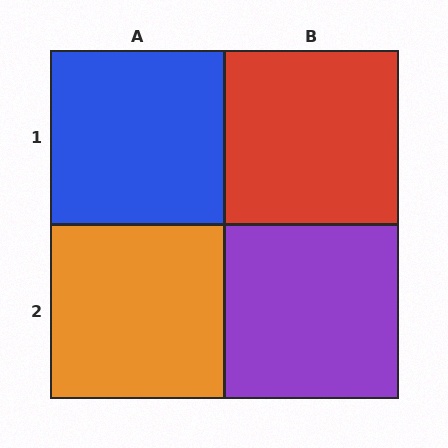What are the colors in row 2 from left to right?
Orange, purple.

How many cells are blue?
1 cell is blue.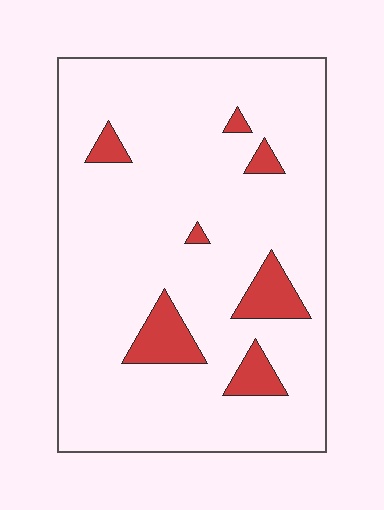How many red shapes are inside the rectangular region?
7.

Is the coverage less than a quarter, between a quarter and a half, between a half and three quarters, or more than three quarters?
Less than a quarter.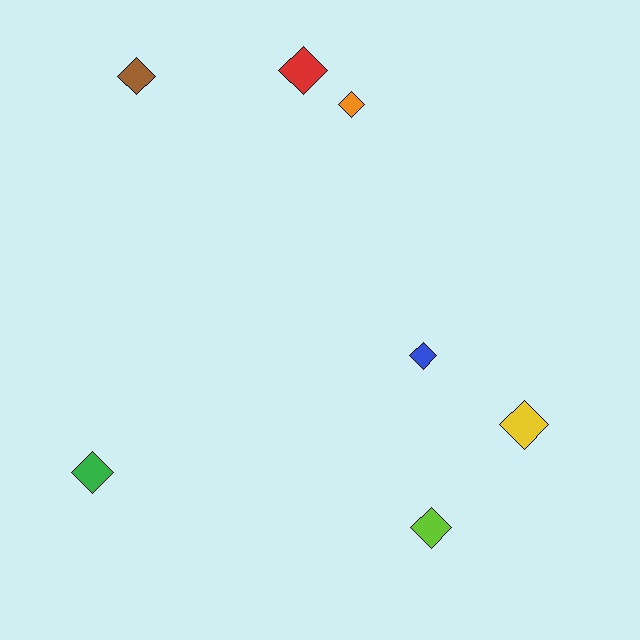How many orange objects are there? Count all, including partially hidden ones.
There is 1 orange object.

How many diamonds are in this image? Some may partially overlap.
There are 7 diamonds.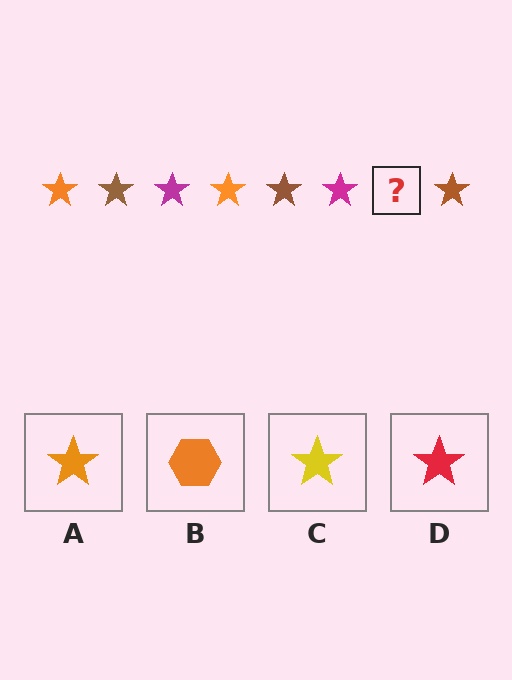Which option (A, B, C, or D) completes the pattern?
A.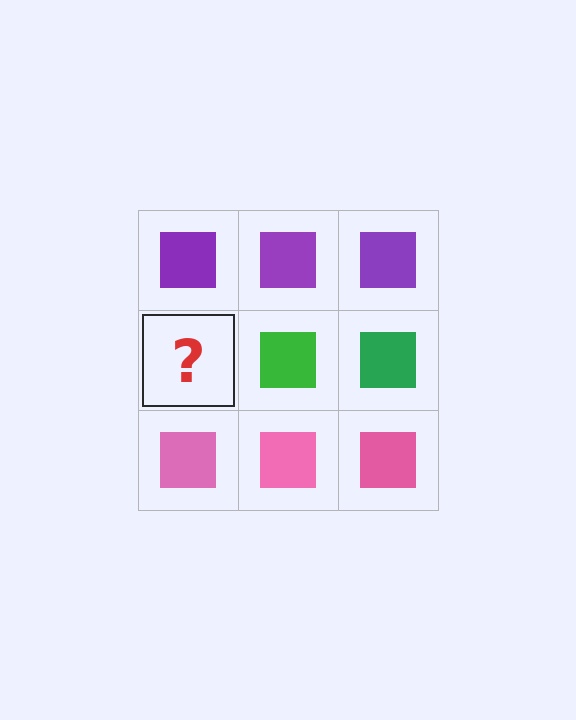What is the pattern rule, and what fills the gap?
The rule is that each row has a consistent color. The gap should be filled with a green square.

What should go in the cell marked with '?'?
The missing cell should contain a green square.